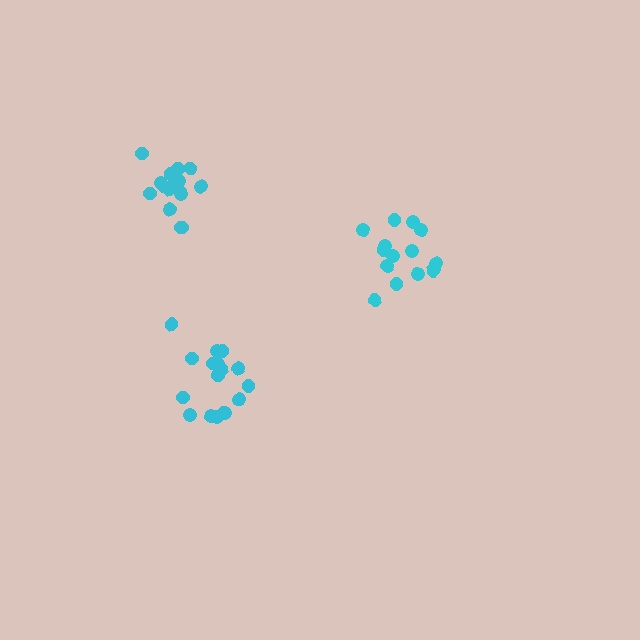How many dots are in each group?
Group 1: 15 dots, Group 2: 17 dots, Group 3: 16 dots (48 total).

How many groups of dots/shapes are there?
There are 3 groups.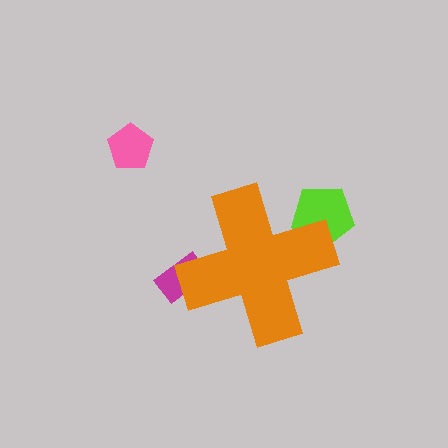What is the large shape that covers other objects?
An orange cross.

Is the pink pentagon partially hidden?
No, the pink pentagon is fully visible.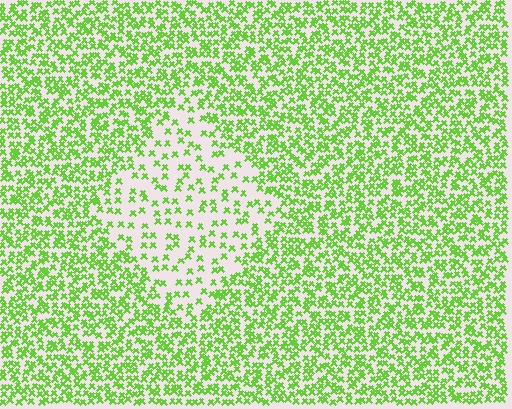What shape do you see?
I see a diamond.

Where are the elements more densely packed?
The elements are more densely packed outside the diamond boundary.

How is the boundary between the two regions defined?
The boundary is defined by a change in element density (approximately 2.4x ratio). All elements are the same color, size, and shape.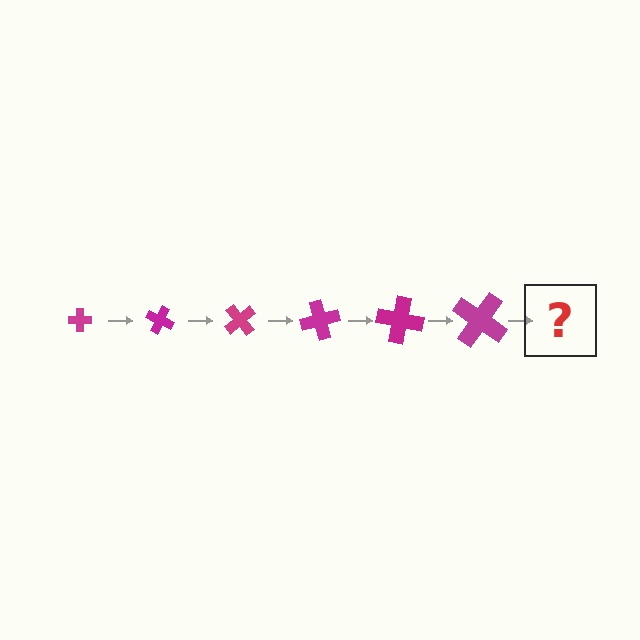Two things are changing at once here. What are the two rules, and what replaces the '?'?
The two rules are that the cross grows larger each step and it rotates 25 degrees each step. The '?' should be a cross, larger than the previous one and rotated 150 degrees from the start.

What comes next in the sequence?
The next element should be a cross, larger than the previous one and rotated 150 degrees from the start.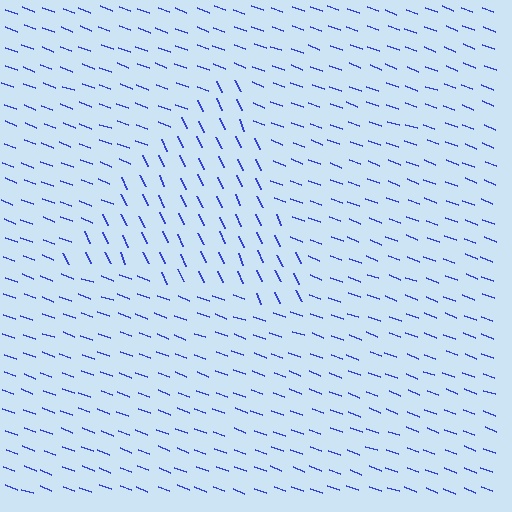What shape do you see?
I see a triangle.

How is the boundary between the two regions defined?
The boundary is defined purely by a change in line orientation (approximately 45 degrees difference). All lines are the same color and thickness.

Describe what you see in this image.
The image is filled with small blue line segments. A triangle region in the image has lines oriented differently from the surrounding lines, creating a visible texture boundary.